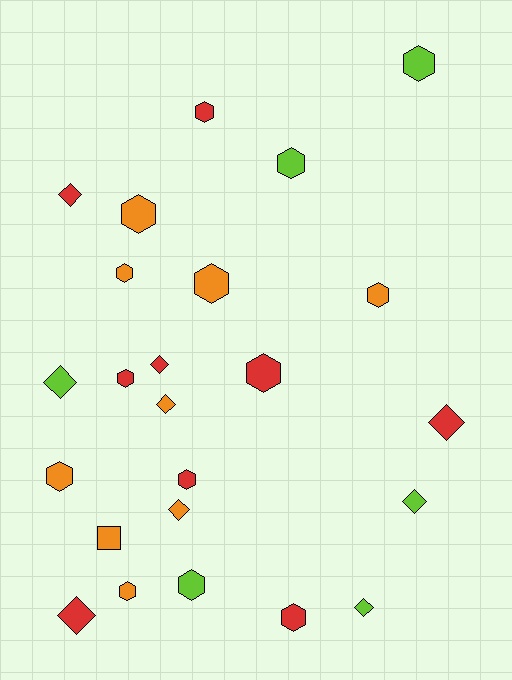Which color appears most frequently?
Red, with 9 objects.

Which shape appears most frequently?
Hexagon, with 14 objects.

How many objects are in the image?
There are 24 objects.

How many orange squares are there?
There is 1 orange square.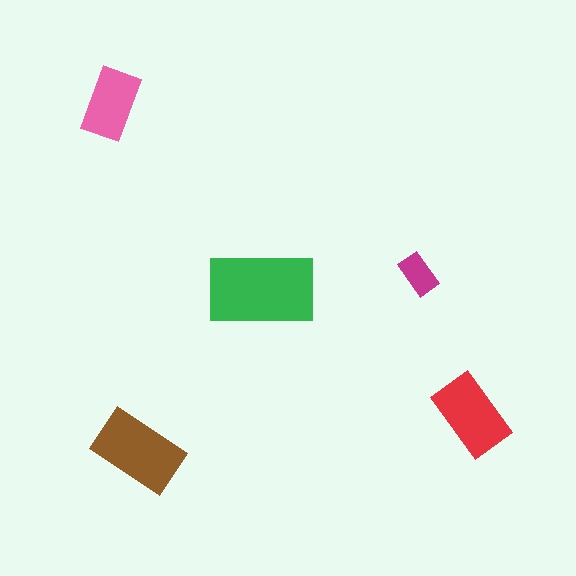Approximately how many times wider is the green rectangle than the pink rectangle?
About 1.5 times wider.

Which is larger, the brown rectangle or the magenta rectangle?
The brown one.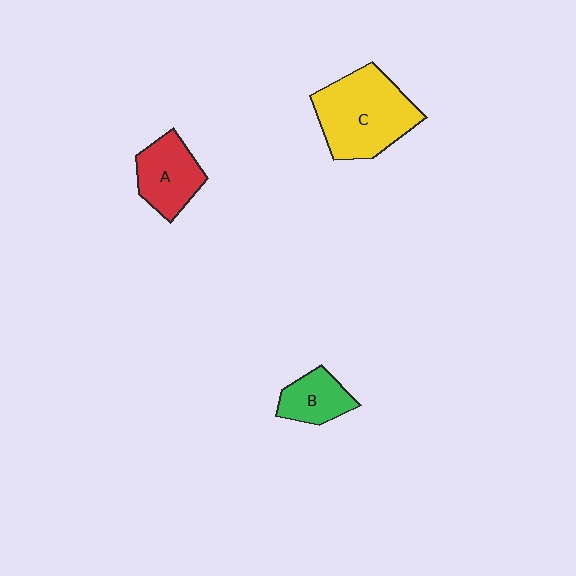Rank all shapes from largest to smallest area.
From largest to smallest: C (yellow), A (red), B (green).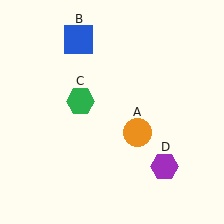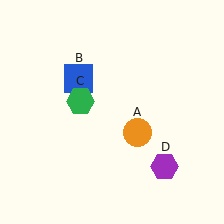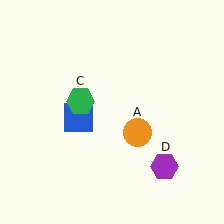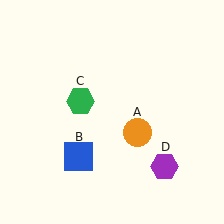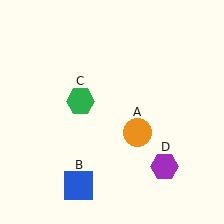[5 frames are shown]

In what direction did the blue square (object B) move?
The blue square (object B) moved down.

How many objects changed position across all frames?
1 object changed position: blue square (object B).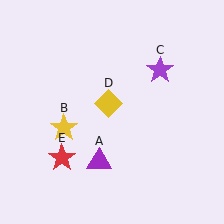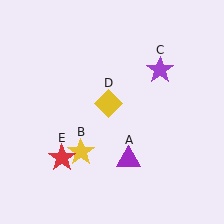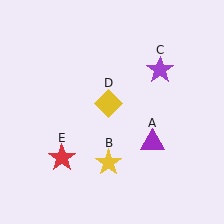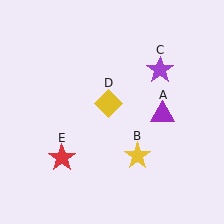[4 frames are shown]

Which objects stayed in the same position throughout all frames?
Purple star (object C) and yellow diamond (object D) and red star (object E) remained stationary.